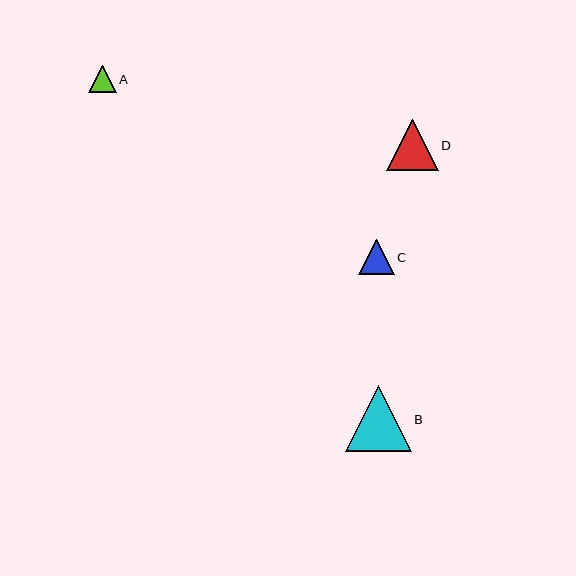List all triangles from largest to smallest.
From largest to smallest: B, D, C, A.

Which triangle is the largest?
Triangle B is the largest with a size of approximately 66 pixels.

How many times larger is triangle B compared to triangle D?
Triangle B is approximately 1.3 times the size of triangle D.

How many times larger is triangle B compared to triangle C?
Triangle B is approximately 1.9 times the size of triangle C.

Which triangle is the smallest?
Triangle A is the smallest with a size of approximately 27 pixels.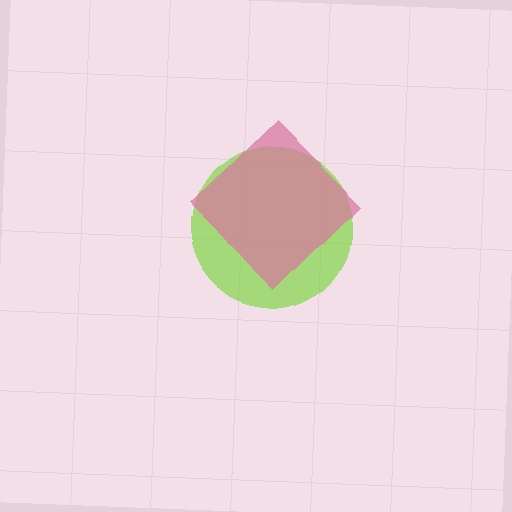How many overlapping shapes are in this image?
There are 2 overlapping shapes in the image.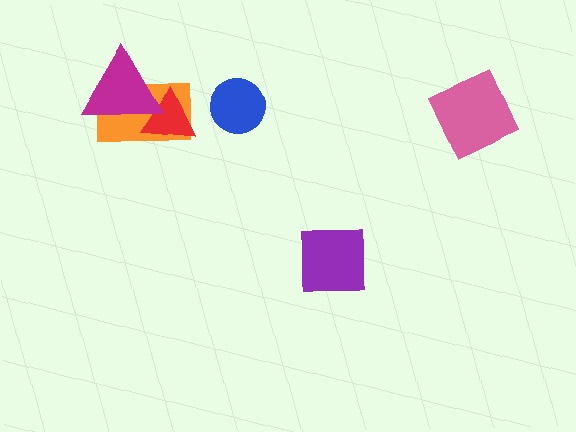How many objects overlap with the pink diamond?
0 objects overlap with the pink diamond.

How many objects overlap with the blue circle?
0 objects overlap with the blue circle.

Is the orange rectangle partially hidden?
Yes, it is partially covered by another shape.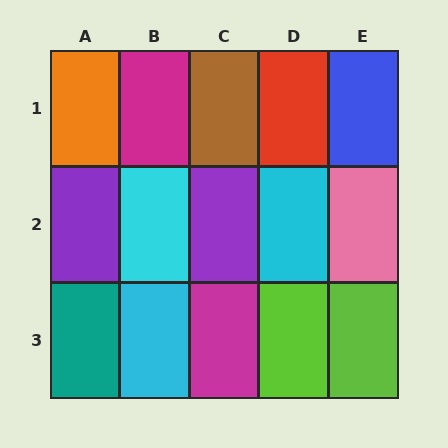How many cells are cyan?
3 cells are cyan.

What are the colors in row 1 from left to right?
Orange, magenta, brown, red, blue.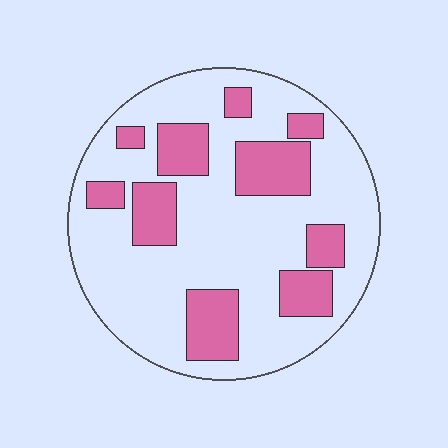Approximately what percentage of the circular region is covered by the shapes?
Approximately 30%.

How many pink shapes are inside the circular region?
10.